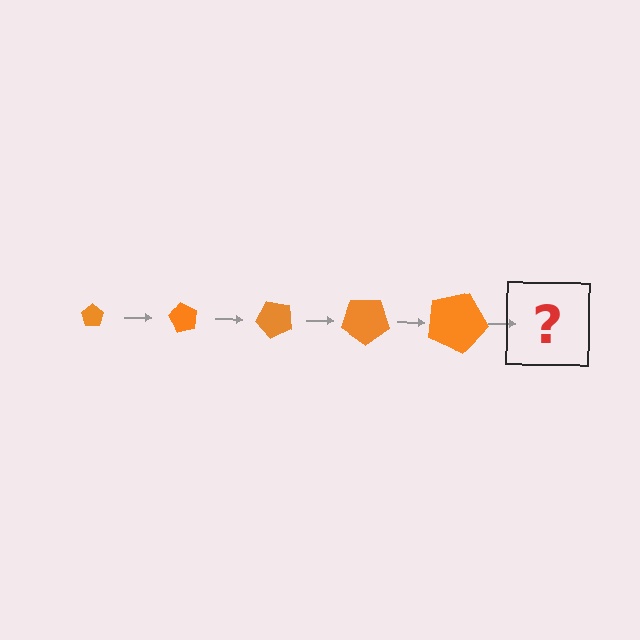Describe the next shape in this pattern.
It should be a pentagon, larger than the previous one and rotated 300 degrees from the start.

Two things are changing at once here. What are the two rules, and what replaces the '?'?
The two rules are that the pentagon grows larger each step and it rotates 60 degrees each step. The '?' should be a pentagon, larger than the previous one and rotated 300 degrees from the start.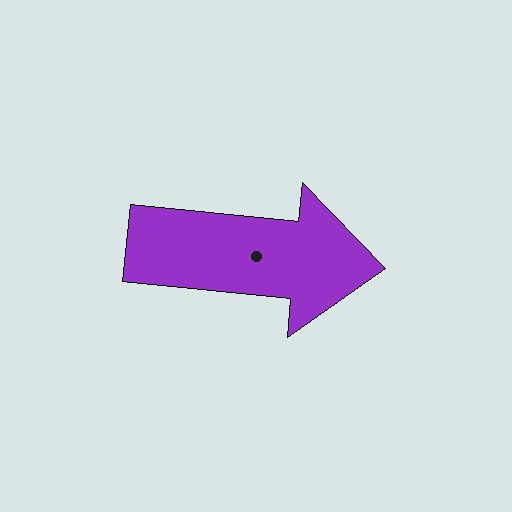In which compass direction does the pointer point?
East.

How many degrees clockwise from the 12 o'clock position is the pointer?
Approximately 96 degrees.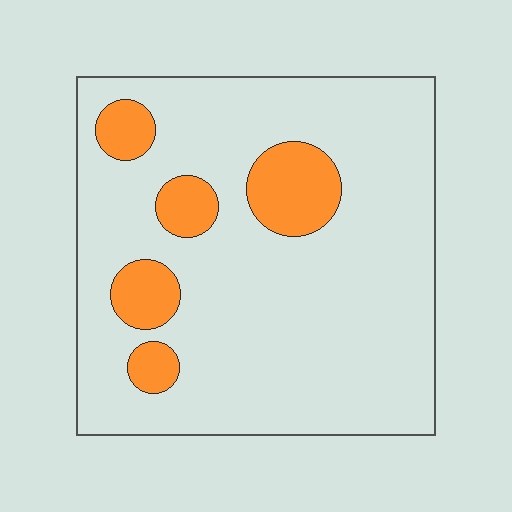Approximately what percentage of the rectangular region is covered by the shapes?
Approximately 15%.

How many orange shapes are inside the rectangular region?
5.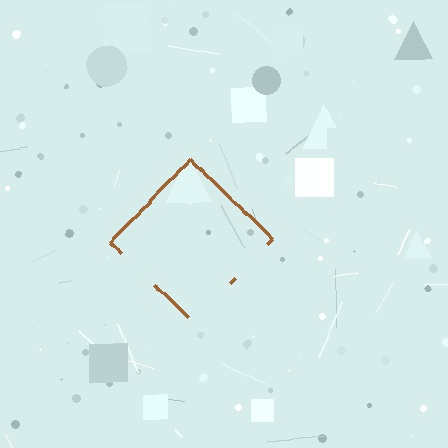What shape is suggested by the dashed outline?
The dashed outline suggests a diamond.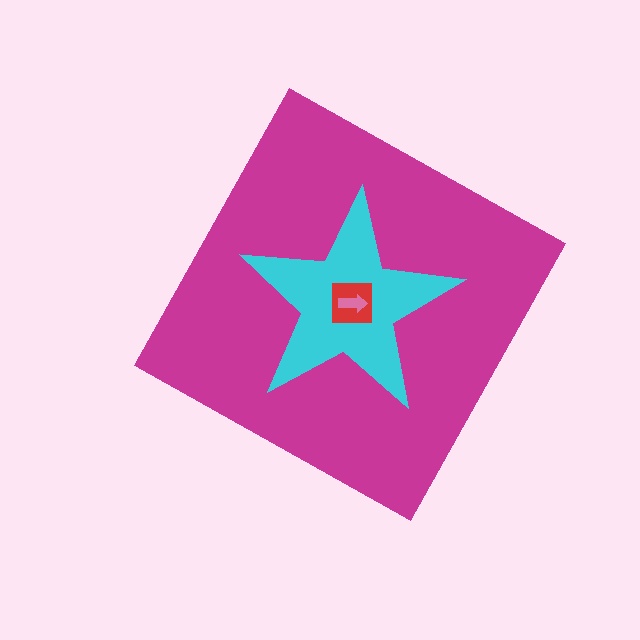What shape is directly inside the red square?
The pink arrow.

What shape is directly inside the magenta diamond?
The cyan star.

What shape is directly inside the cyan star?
The red square.